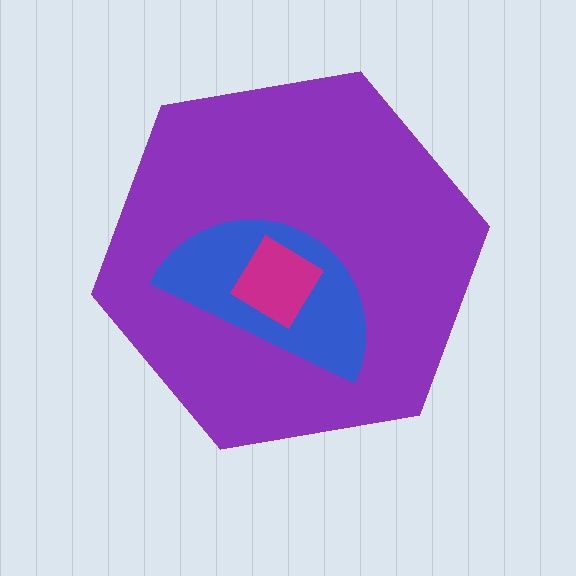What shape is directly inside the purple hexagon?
The blue semicircle.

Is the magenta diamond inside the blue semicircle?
Yes.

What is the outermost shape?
The purple hexagon.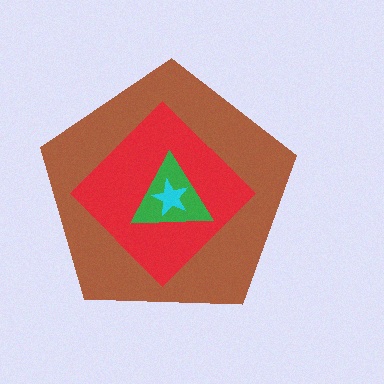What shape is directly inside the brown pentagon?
The red diamond.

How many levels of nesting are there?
4.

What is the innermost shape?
The cyan star.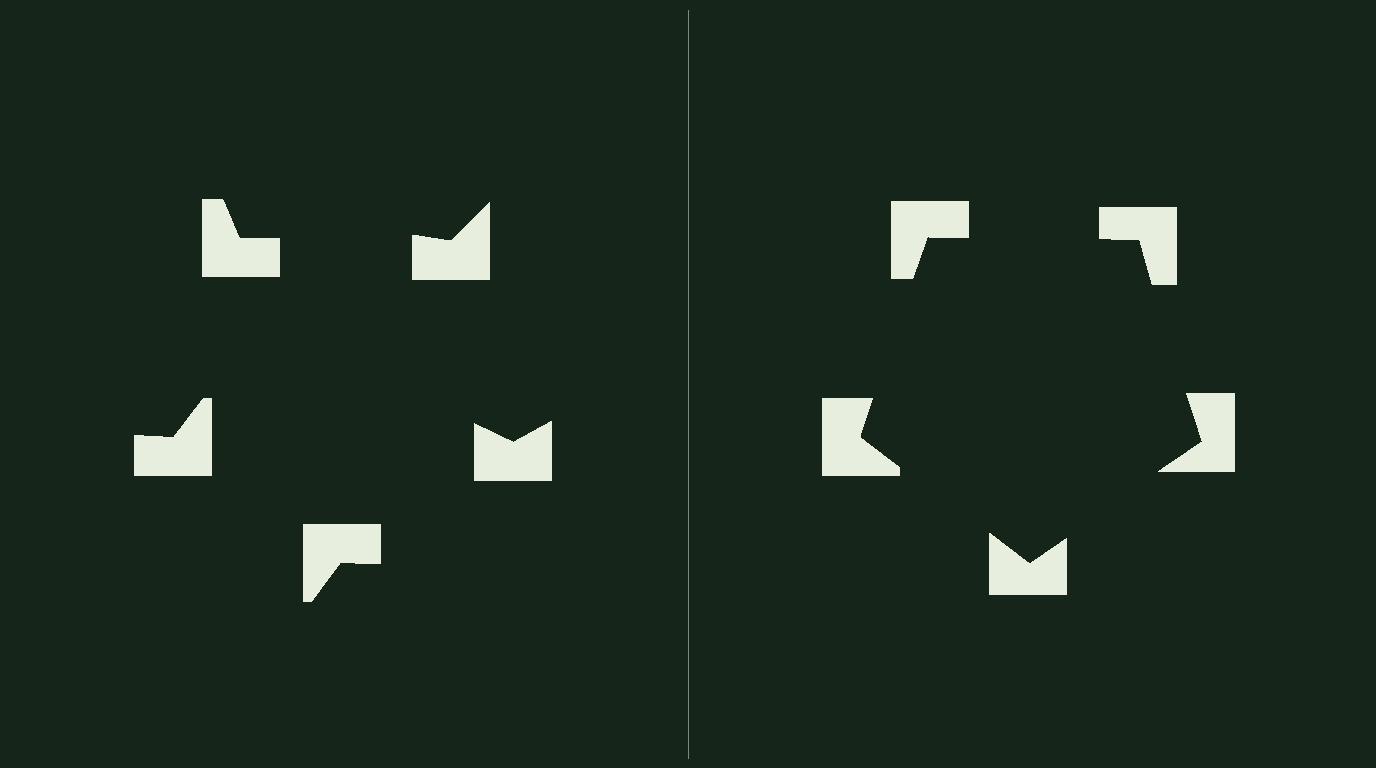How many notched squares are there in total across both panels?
10 — 5 on each side.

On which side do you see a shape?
An illusory pentagon appears on the right side. On the left side the wedge cuts are rotated, so no coherent shape forms.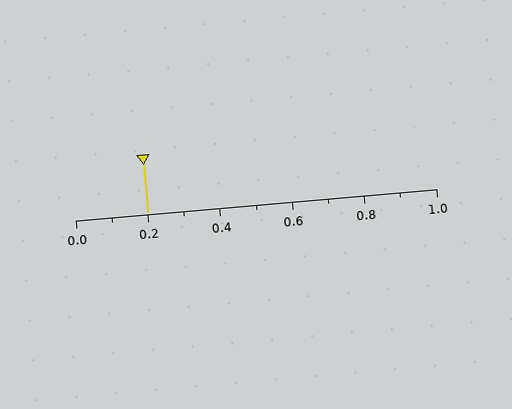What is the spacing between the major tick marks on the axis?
The major ticks are spaced 0.2 apart.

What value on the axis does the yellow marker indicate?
The marker indicates approximately 0.2.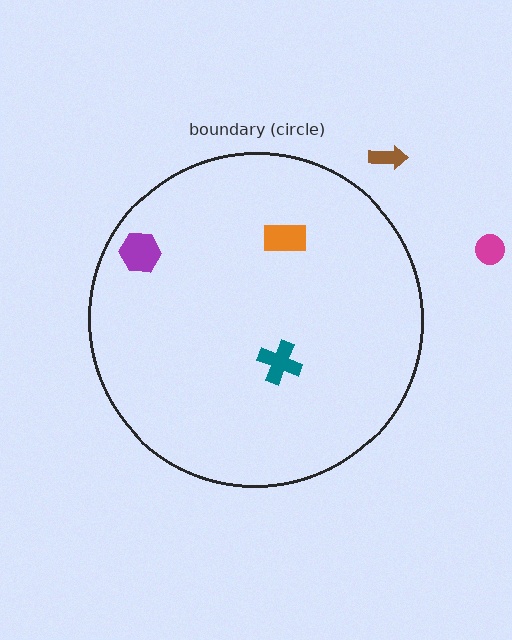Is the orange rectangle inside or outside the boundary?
Inside.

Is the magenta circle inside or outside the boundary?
Outside.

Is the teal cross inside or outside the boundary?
Inside.